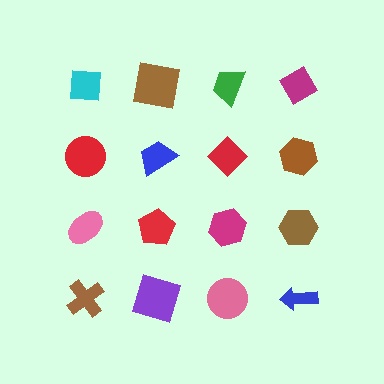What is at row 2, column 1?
A red circle.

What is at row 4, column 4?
A blue arrow.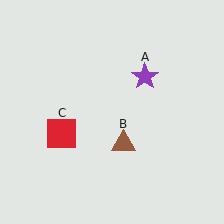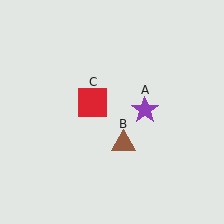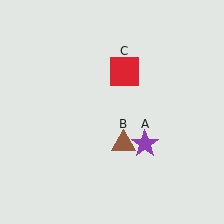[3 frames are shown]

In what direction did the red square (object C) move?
The red square (object C) moved up and to the right.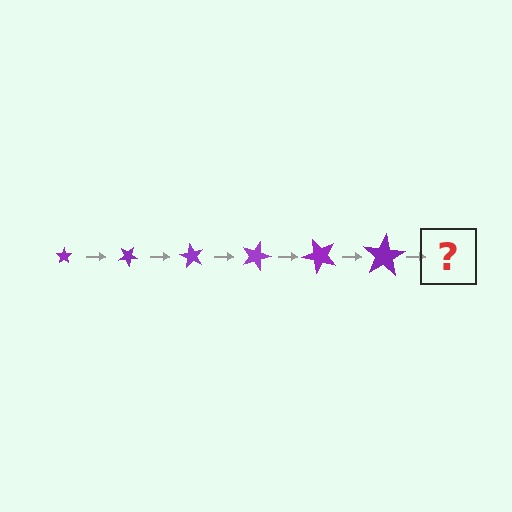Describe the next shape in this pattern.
It should be a star, larger than the previous one and rotated 180 degrees from the start.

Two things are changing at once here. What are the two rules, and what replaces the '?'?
The two rules are that the star grows larger each step and it rotates 30 degrees each step. The '?' should be a star, larger than the previous one and rotated 180 degrees from the start.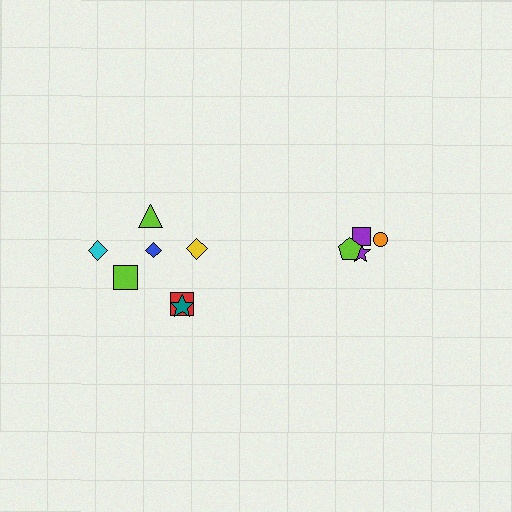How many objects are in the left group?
There are 7 objects.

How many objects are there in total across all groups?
There are 11 objects.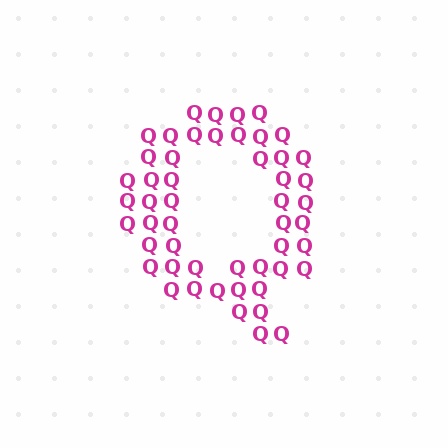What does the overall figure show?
The overall figure shows the letter Q.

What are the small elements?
The small elements are letter Q's.